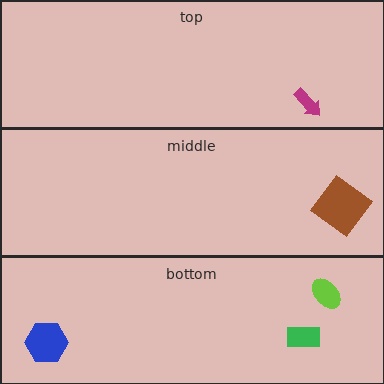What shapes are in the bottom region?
The green rectangle, the lime ellipse, the blue hexagon.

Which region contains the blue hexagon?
The bottom region.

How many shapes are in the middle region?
1.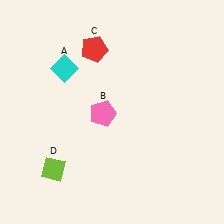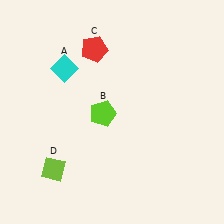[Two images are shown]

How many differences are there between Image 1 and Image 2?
There is 1 difference between the two images.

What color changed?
The pentagon (B) changed from pink in Image 1 to lime in Image 2.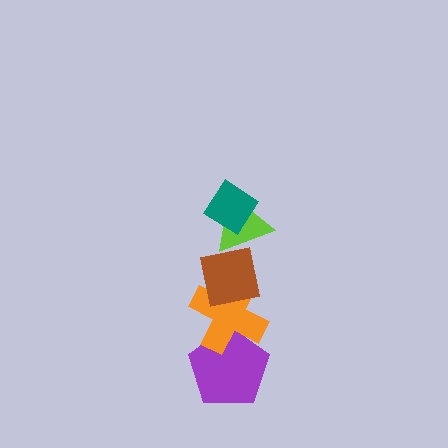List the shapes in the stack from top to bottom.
From top to bottom: the teal diamond, the lime triangle, the brown square, the orange cross, the purple pentagon.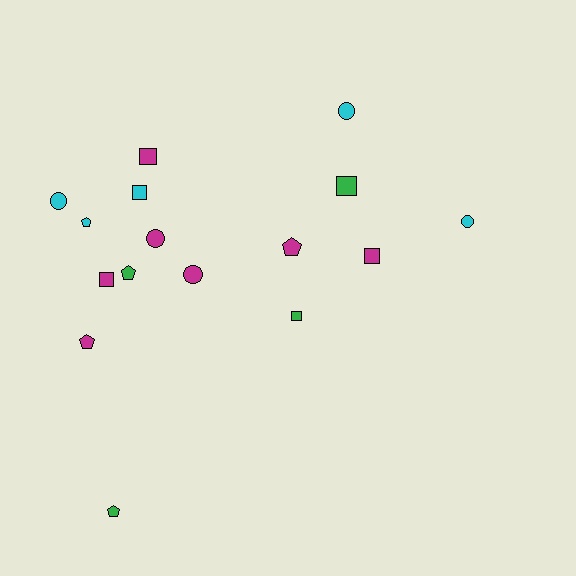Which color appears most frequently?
Magenta, with 7 objects.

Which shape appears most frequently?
Square, with 6 objects.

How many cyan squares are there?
There is 1 cyan square.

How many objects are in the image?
There are 16 objects.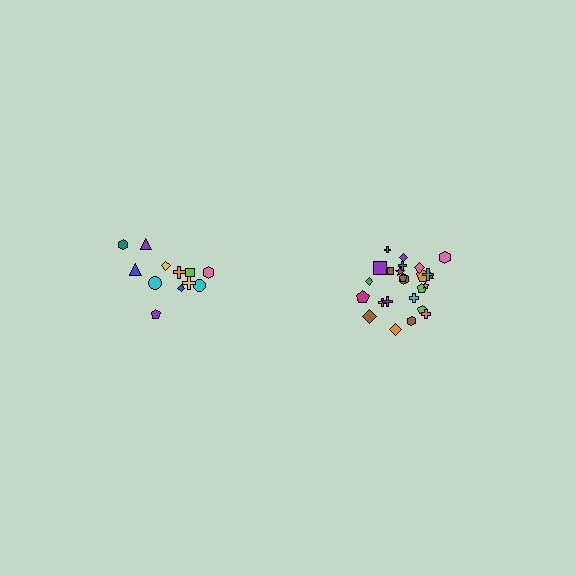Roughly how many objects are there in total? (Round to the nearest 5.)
Roughly 35 objects in total.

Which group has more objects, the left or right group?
The right group.